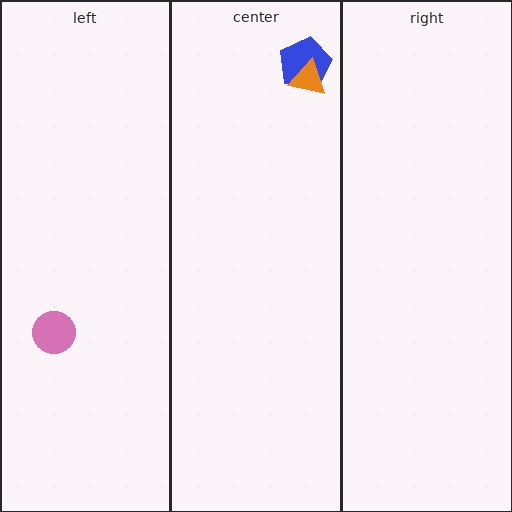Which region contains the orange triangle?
The center region.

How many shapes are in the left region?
1.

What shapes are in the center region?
The blue pentagon, the orange triangle.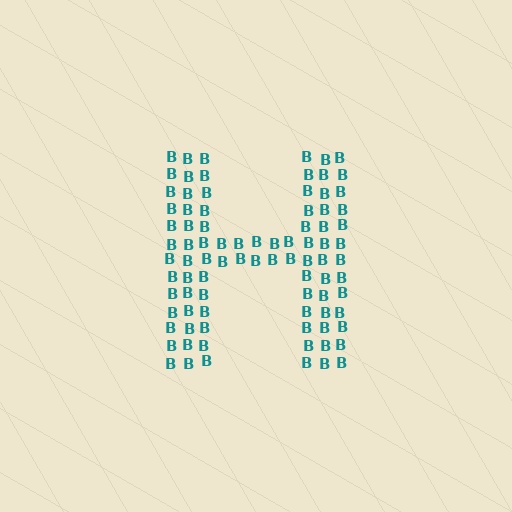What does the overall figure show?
The overall figure shows the letter H.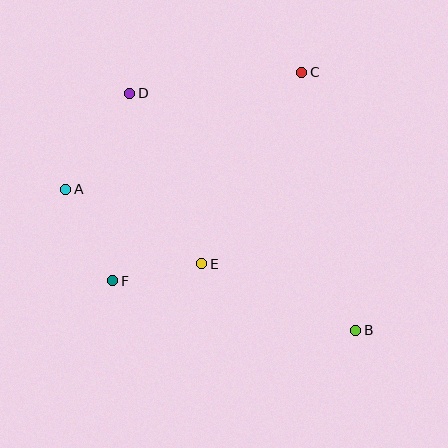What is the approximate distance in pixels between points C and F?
The distance between C and F is approximately 282 pixels.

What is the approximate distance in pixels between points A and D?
The distance between A and D is approximately 115 pixels.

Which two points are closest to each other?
Points E and F are closest to each other.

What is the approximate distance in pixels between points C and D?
The distance between C and D is approximately 173 pixels.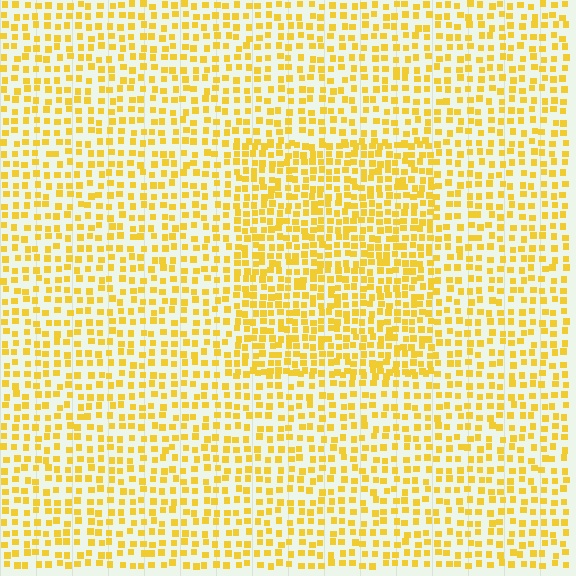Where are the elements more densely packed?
The elements are more densely packed inside the rectangle boundary.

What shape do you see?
I see a rectangle.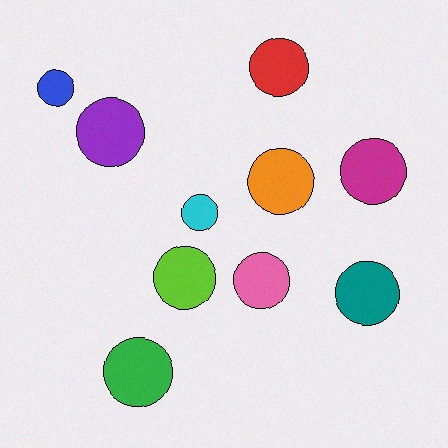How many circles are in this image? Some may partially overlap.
There are 10 circles.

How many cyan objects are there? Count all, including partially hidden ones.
There is 1 cyan object.